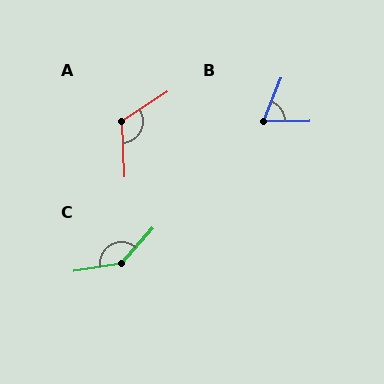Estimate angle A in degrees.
Approximately 120 degrees.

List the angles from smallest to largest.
B (67°), A (120°), C (140°).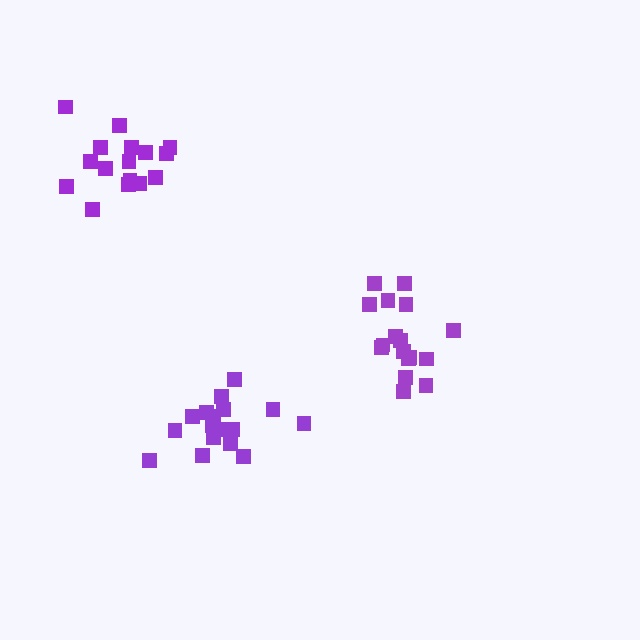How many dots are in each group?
Group 1: 18 dots, Group 2: 16 dots, Group 3: 17 dots (51 total).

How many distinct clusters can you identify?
There are 3 distinct clusters.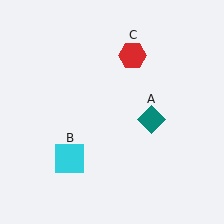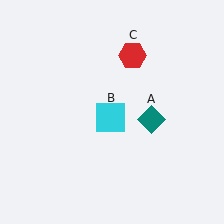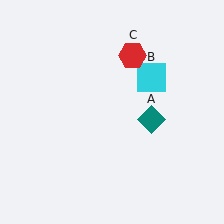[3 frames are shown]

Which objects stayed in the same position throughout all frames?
Teal diamond (object A) and red hexagon (object C) remained stationary.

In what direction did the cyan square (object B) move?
The cyan square (object B) moved up and to the right.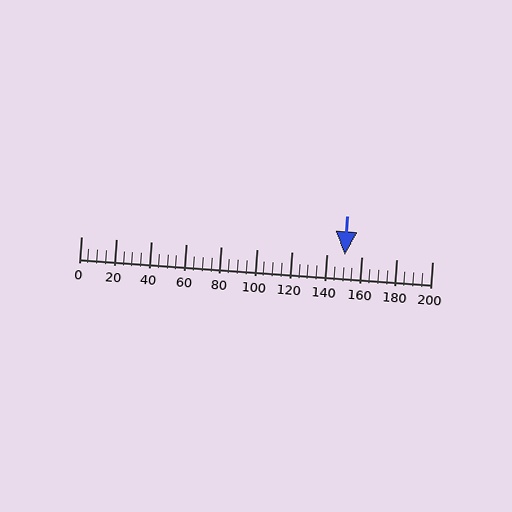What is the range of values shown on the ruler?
The ruler shows values from 0 to 200.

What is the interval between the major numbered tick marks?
The major tick marks are spaced 20 units apart.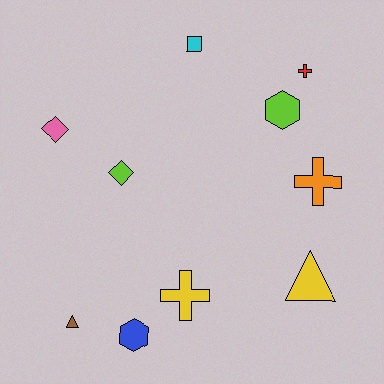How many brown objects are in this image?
There is 1 brown object.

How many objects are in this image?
There are 10 objects.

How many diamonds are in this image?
There are 2 diamonds.